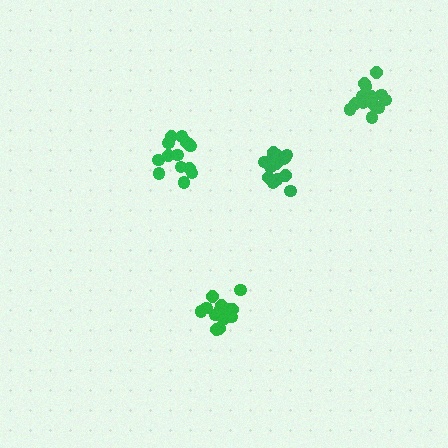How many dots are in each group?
Group 1: 14 dots, Group 2: 14 dots, Group 3: 14 dots, Group 4: 14 dots (56 total).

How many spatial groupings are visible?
There are 4 spatial groupings.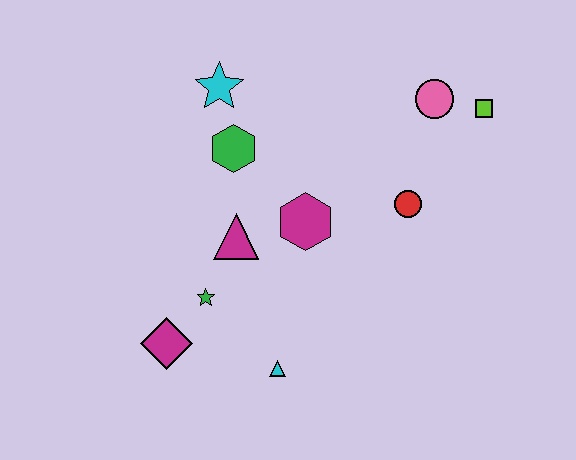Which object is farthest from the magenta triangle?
The lime square is farthest from the magenta triangle.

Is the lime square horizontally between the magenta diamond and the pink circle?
No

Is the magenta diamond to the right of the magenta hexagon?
No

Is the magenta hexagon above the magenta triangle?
Yes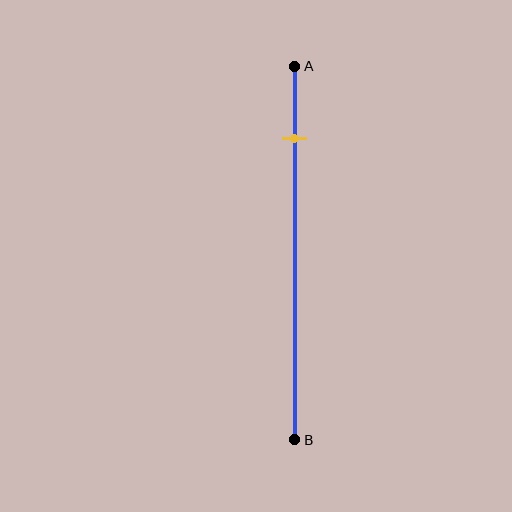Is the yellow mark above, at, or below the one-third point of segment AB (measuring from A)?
The yellow mark is above the one-third point of segment AB.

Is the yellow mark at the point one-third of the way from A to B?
No, the mark is at about 20% from A, not at the 33% one-third point.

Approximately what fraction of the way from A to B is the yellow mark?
The yellow mark is approximately 20% of the way from A to B.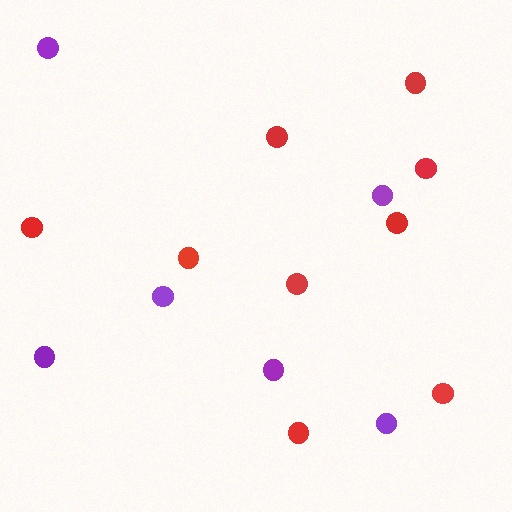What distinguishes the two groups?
There are 2 groups: one group of purple circles (6) and one group of red circles (9).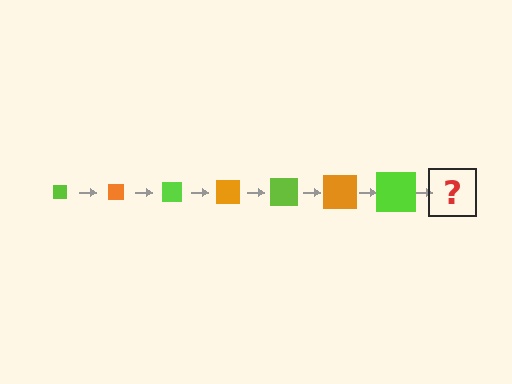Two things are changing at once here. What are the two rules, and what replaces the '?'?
The two rules are that the square grows larger each step and the color cycles through lime and orange. The '?' should be an orange square, larger than the previous one.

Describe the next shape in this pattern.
It should be an orange square, larger than the previous one.